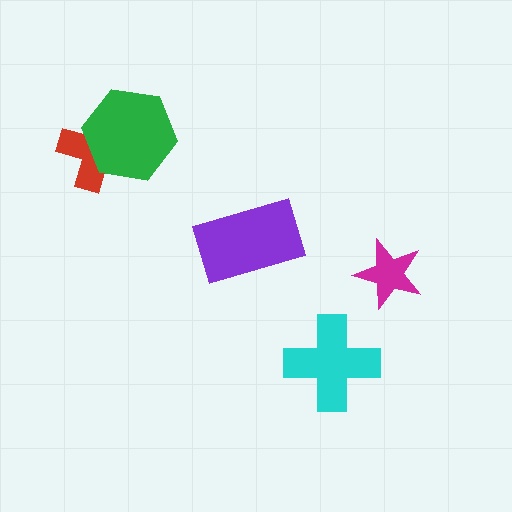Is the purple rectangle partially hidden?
No, no other shape covers it.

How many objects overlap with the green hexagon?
1 object overlaps with the green hexagon.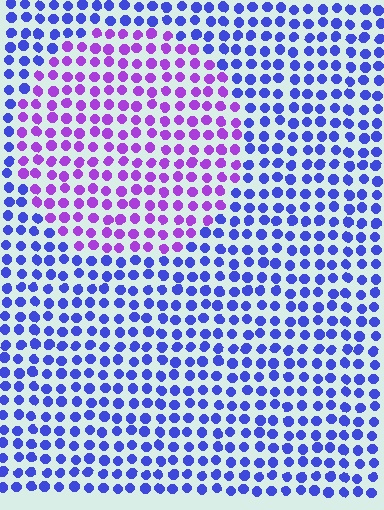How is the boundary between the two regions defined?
The boundary is defined purely by a slight shift in hue (about 46 degrees). Spacing, size, and orientation are identical on both sides.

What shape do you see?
I see a circle.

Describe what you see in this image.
The image is filled with small blue elements in a uniform arrangement. A circle-shaped region is visible where the elements are tinted to a slightly different hue, forming a subtle color boundary.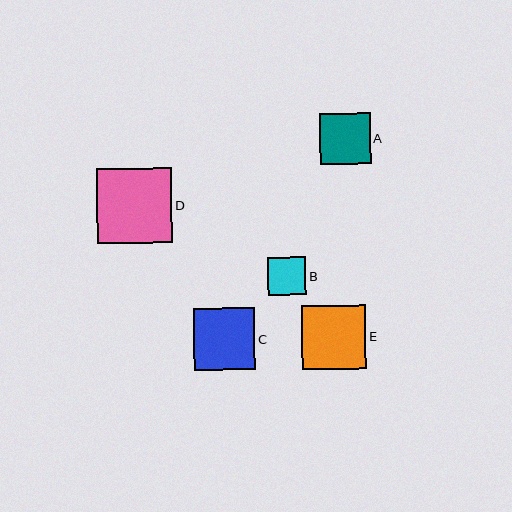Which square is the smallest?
Square B is the smallest with a size of approximately 39 pixels.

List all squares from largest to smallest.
From largest to smallest: D, E, C, A, B.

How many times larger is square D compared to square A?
Square D is approximately 1.5 times the size of square A.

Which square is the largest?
Square D is the largest with a size of approximately 75 pixels.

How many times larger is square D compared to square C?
Square D is approximately 1.2 times the size of square C.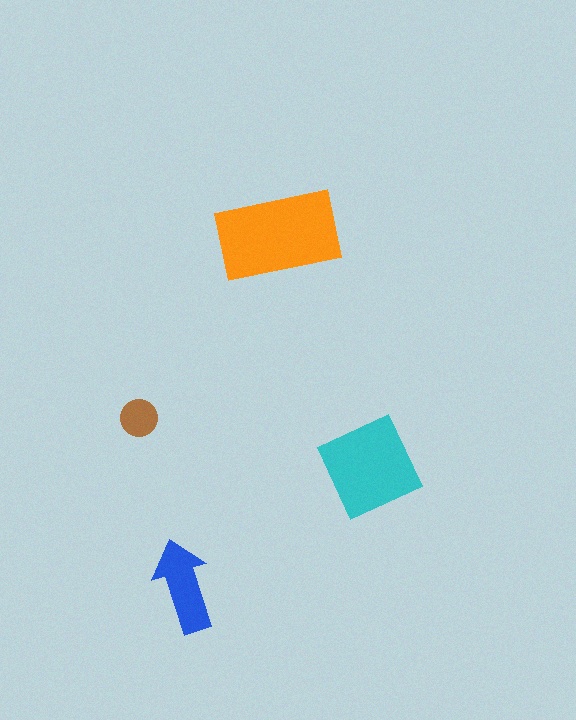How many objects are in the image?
There are 4 objects in the image.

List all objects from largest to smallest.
The orange rectangle, the cyan diamond, the blue arrow, the brown circle.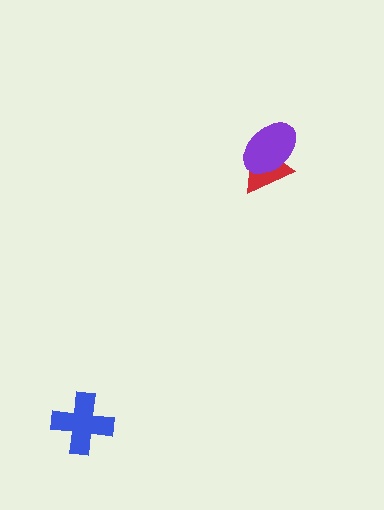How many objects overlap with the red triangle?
1 object overlaps with the red triangle.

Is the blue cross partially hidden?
No, no other shape covers it.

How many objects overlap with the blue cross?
0 objects overlap with the blue cross.